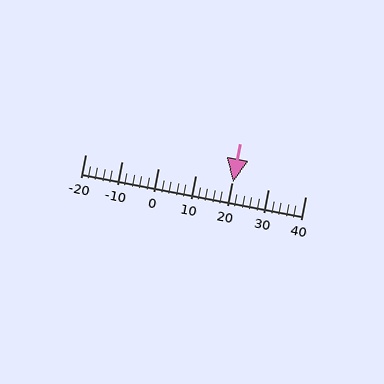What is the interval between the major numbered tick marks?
The major tick marks are spaced 10 units apart.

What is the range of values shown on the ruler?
The ruler shows values from -20 to 40.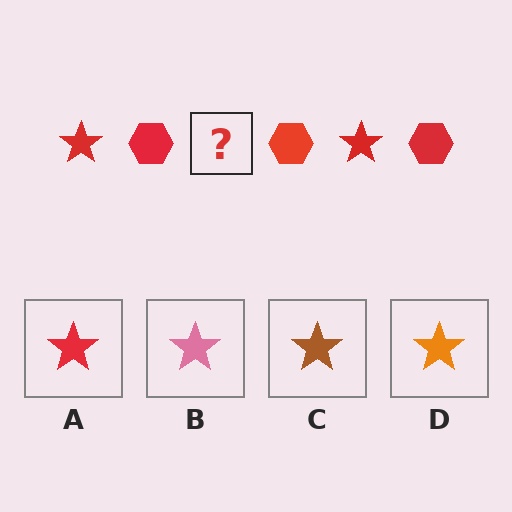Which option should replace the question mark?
Option A.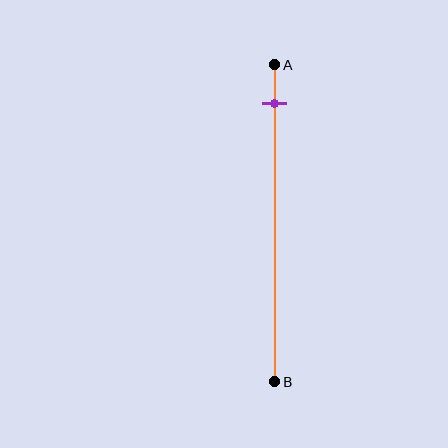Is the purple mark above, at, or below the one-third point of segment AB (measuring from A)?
The purple mark is above the one-third point of segment AB.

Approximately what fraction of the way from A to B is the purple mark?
The purple mark is approximately 10% of the way from A to B.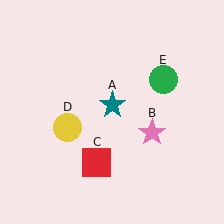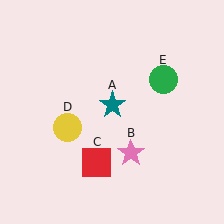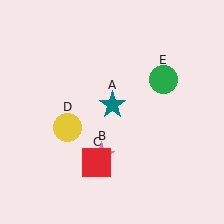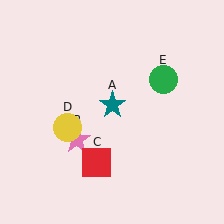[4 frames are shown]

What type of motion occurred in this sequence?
The pink star (object B) rotated clockwise around the center of the scene.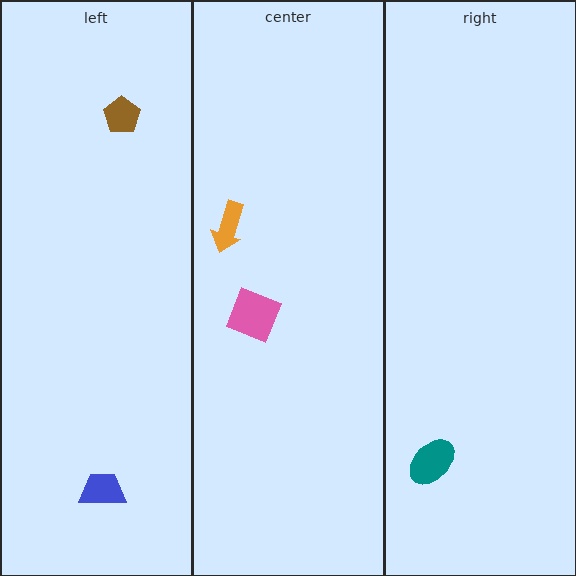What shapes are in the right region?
The teal ellipse.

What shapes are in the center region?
The orange arrow, the pink diamond.